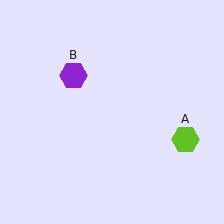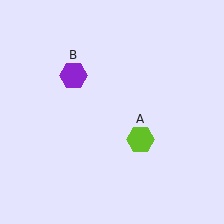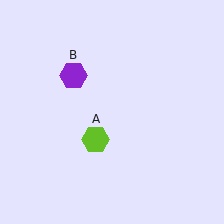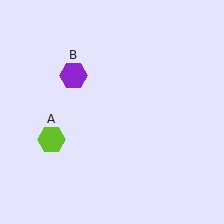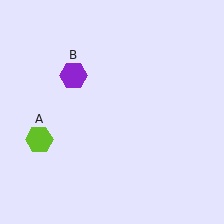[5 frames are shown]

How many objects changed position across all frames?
1 object changed position: lime hexagon (object A).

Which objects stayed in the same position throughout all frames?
Purple hexagon (object B) remained stationary.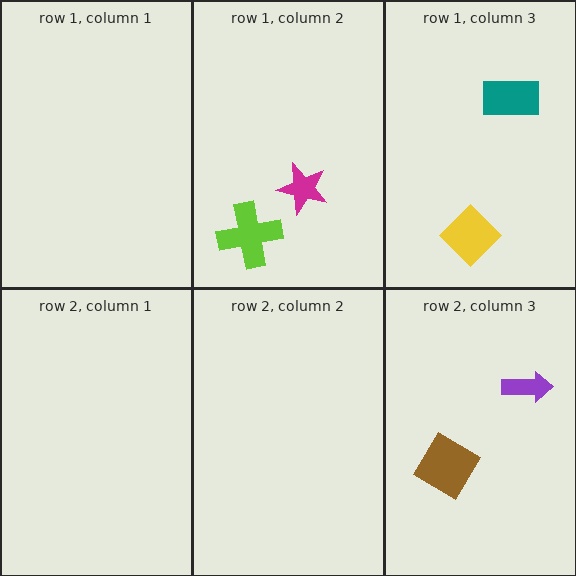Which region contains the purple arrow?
The row 2, column 3 region.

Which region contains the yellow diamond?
The row 1, column 3 region.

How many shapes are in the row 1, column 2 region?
2.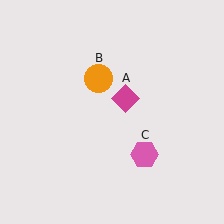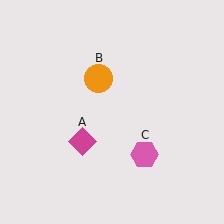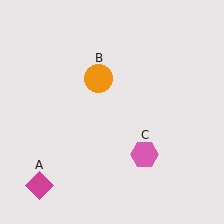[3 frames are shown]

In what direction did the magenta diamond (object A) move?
The magenta diamond (object A) moved down and to the left.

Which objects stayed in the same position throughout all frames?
Orange circle (object B) and pink hexagon (object C) remained stationary.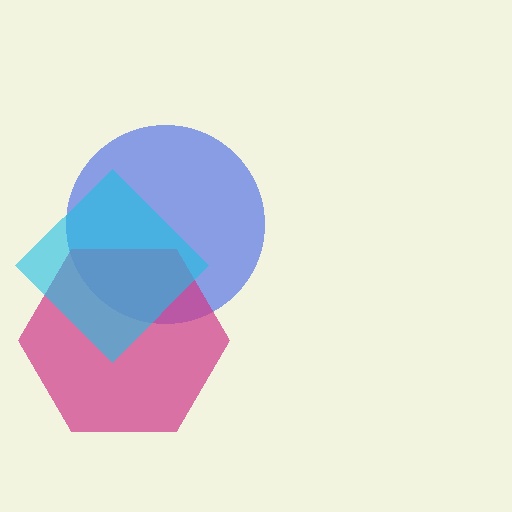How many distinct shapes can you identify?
There are 3 distinct shapes: a blue circle, a magenta hexagon, a cyan diamond.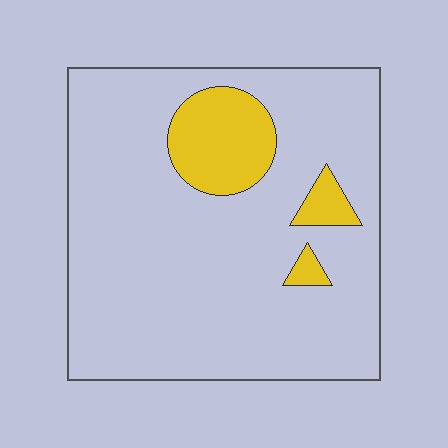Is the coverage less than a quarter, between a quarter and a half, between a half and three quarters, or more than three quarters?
Less than a quarter.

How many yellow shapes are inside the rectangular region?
3.